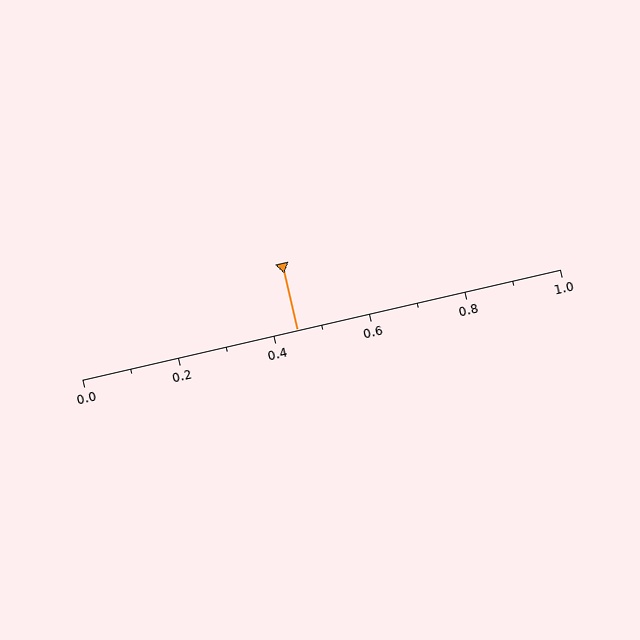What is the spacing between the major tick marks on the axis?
The major ticks are spaced 0.2 apart.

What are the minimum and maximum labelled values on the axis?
The axis runs from 0.0 to 1.0.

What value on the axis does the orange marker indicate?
The marker indicates approximately 0.45.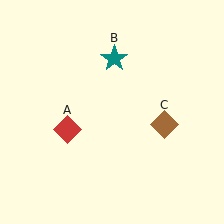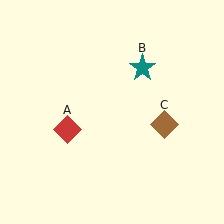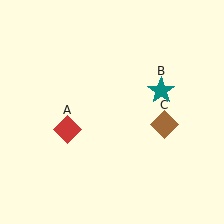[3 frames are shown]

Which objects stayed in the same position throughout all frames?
Red diamond (object A) and brown diamond (object C) remained stationary.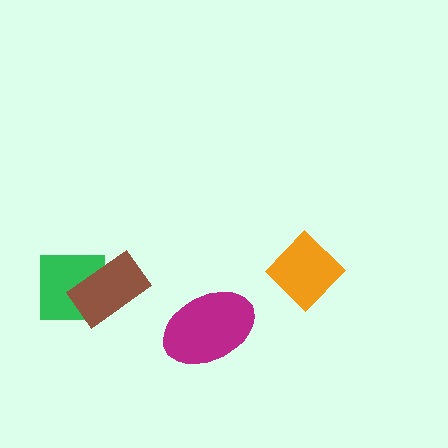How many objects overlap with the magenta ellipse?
0 objects overlap with the magenta ellipse.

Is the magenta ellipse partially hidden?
No, no other shape covers it.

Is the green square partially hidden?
Yes, it is partially covered by another shape.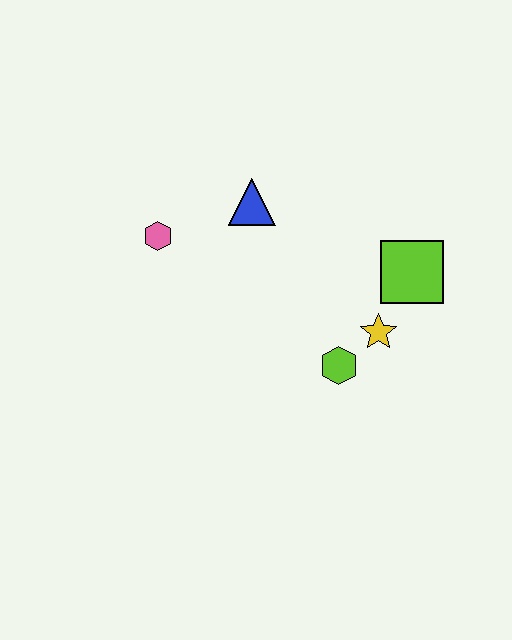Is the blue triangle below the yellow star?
No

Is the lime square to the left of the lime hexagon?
No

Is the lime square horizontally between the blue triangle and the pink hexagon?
No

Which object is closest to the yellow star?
The lime hexagon is closest to the yellow star.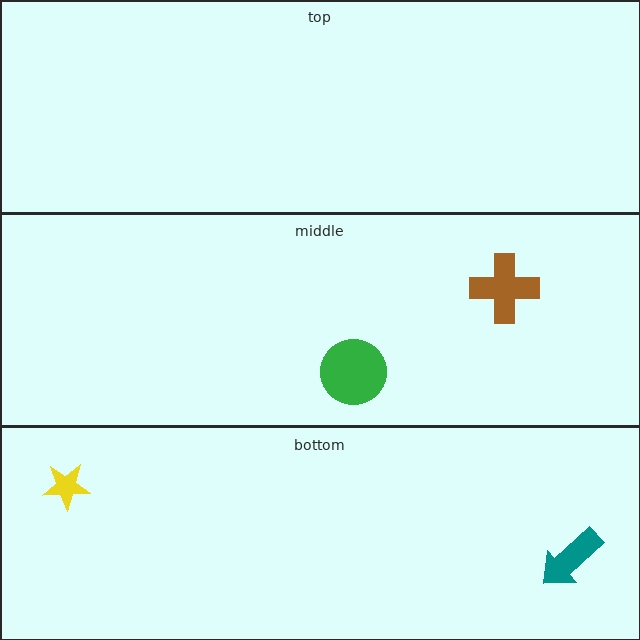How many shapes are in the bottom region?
2.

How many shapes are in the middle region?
2.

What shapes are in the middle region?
The green circle, the brown cross.